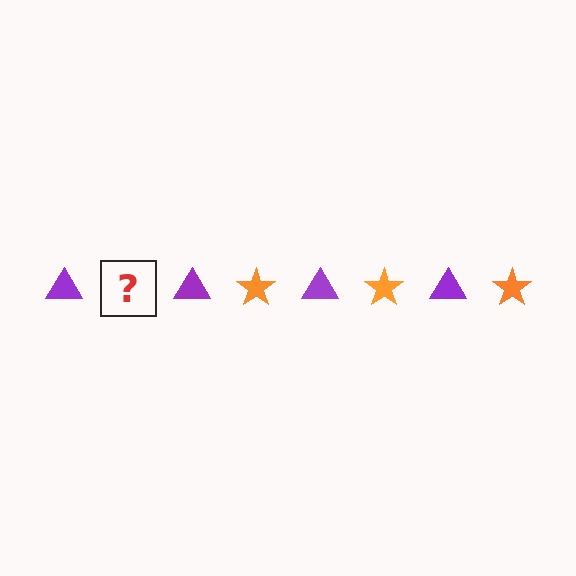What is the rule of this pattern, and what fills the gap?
The rule is that the pattern alternates between purple triangle and orange star. The gap should be filled with an orange star.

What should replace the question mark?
The question mark should be replaced with an orange star.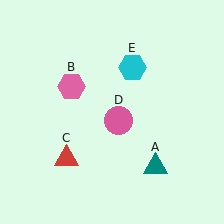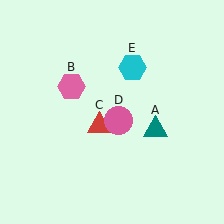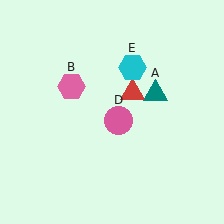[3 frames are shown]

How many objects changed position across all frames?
2 objects changed position: teal triangle (object A), red triangle (object C).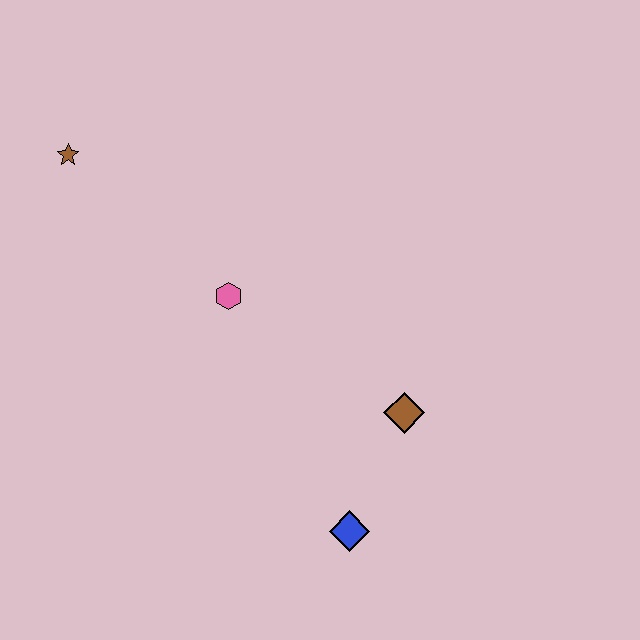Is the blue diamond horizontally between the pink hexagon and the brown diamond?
Yes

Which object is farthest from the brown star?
The blue diamond is farthest from the brown star.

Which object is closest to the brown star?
The pink hexagon is closest to the brown star.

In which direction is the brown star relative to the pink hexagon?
The brown star is to the left of the pink hexagon.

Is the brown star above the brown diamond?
Yes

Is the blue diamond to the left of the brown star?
No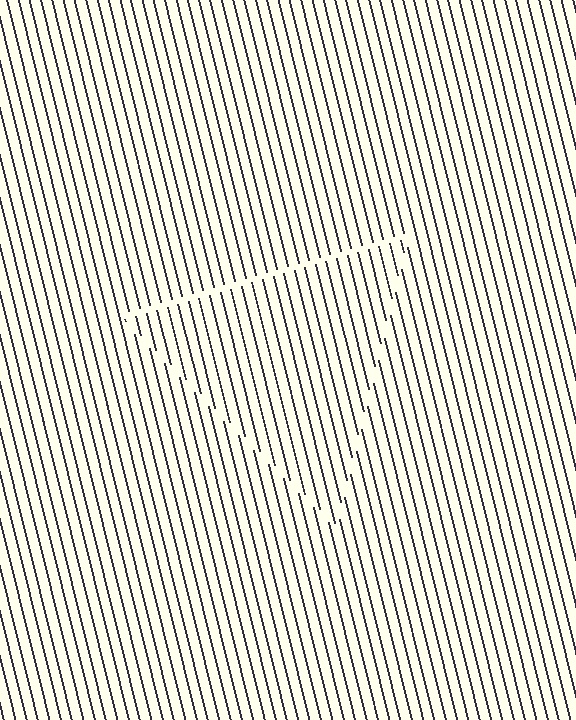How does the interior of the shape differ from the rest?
The interior of the shape contains the same grating, shifted by half a period — the contour is defined by the phase discontinuity where line-ends from the inner and outer gratings abut.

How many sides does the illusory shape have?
3 sides — the line-ends trace a triangle.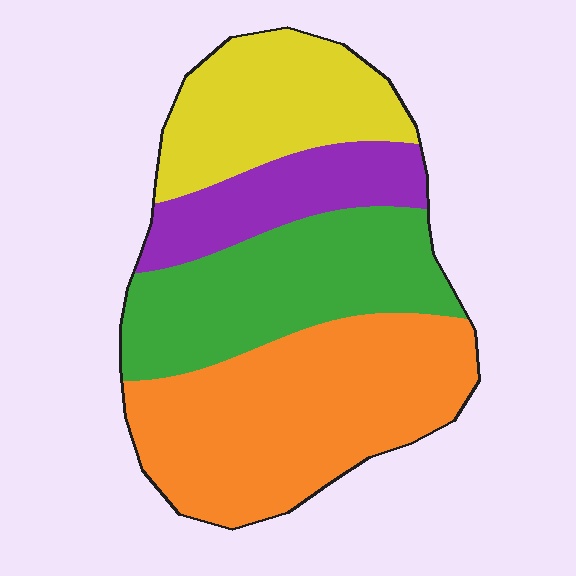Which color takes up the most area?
Orange, at roughly 40%.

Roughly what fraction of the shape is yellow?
Yellow takes up about one fifth (1/5) of the shape.